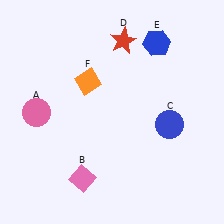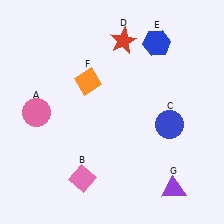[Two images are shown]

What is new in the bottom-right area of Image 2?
A purple triangle (G) was added in the bottom-right area of Image 2.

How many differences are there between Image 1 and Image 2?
There is 1 difference between the two images.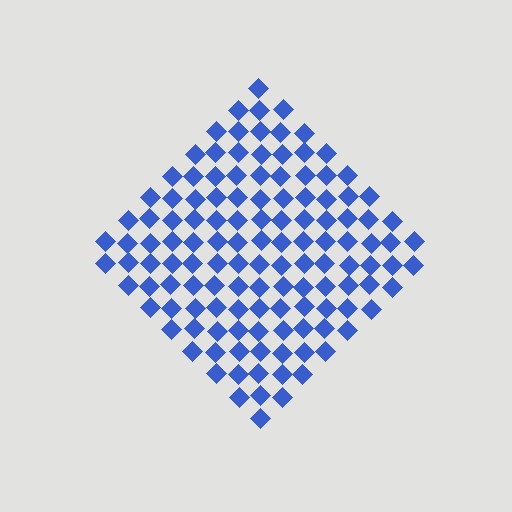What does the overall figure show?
The overall figure shows a diamond.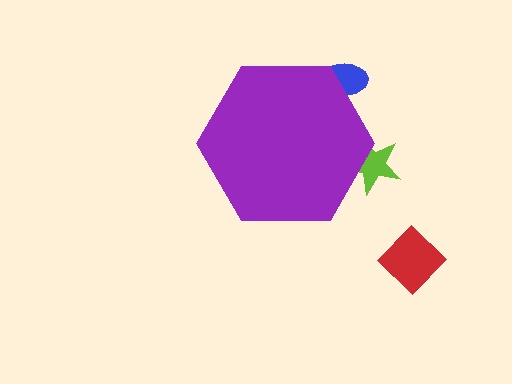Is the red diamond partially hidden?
No, the red diamond is fully visible.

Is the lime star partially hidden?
Yes, the lime star is partially hidden behind the purple hexagon.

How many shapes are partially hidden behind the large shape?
2 shapes are partially hidden.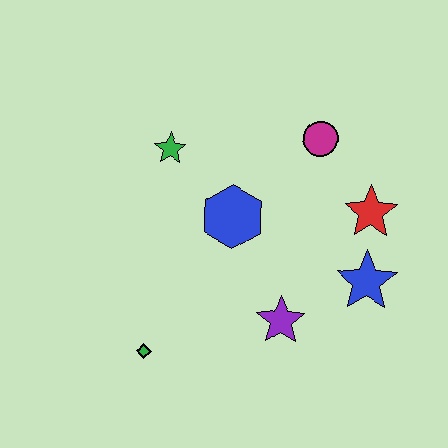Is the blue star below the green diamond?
No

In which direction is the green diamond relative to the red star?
The green diamond is to the left of the red star.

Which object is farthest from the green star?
The blue star is farthest from the green star.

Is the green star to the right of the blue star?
No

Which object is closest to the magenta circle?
The red star is closest to the magenta circle.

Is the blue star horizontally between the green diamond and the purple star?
No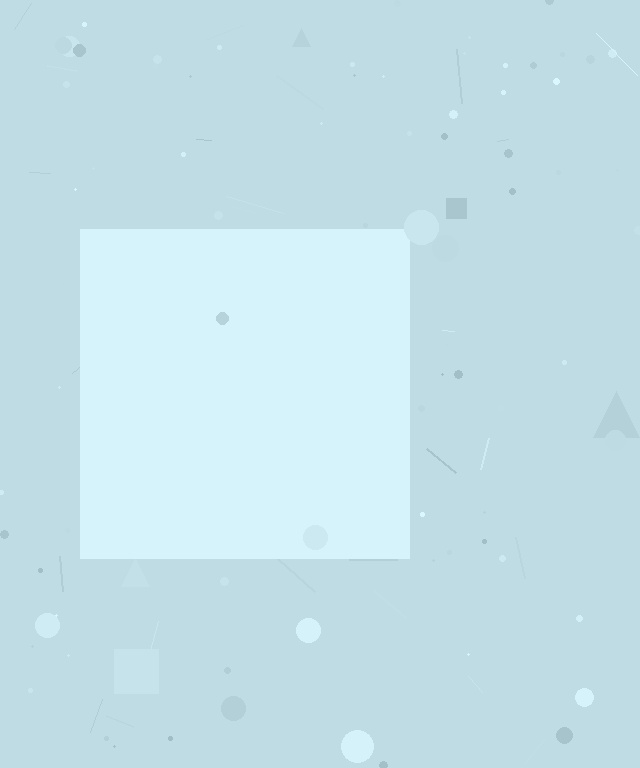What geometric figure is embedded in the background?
A square is embedded in the background.